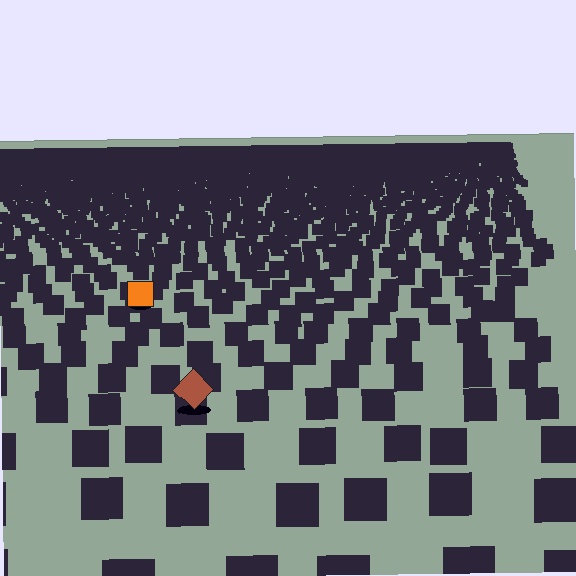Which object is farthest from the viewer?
The orange square is farthest from the viewer. It appears smaller and the ground texture around it is denser.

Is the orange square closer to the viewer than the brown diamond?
No. The brown diamond is closer — you can tell from the texture gradient: the ground texture is coarser near it.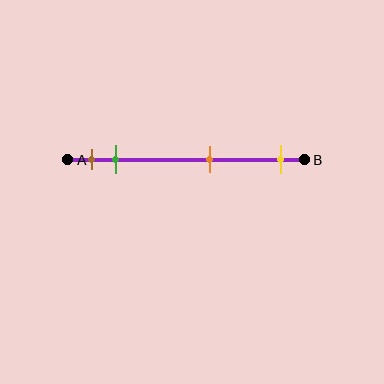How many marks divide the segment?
There are 4 marks dividing the segment.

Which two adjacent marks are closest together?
The brown and green marks are the closest adjacent pair.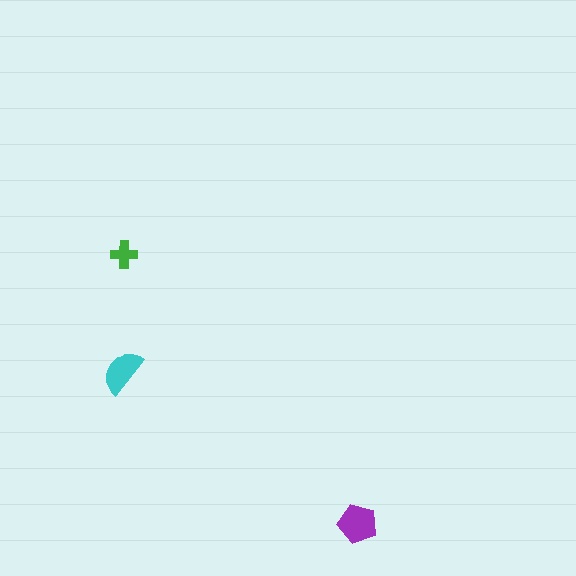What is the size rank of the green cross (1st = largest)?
3rd.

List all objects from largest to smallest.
The purple pentagon, the cyan semicircle, the green cross.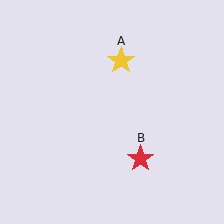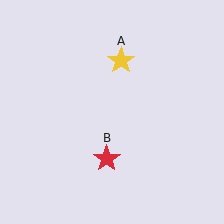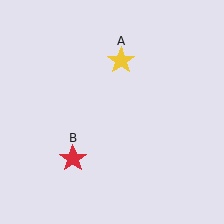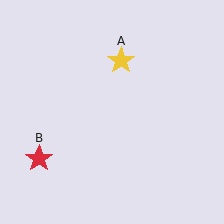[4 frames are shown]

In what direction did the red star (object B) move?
The red star (object B) moved left.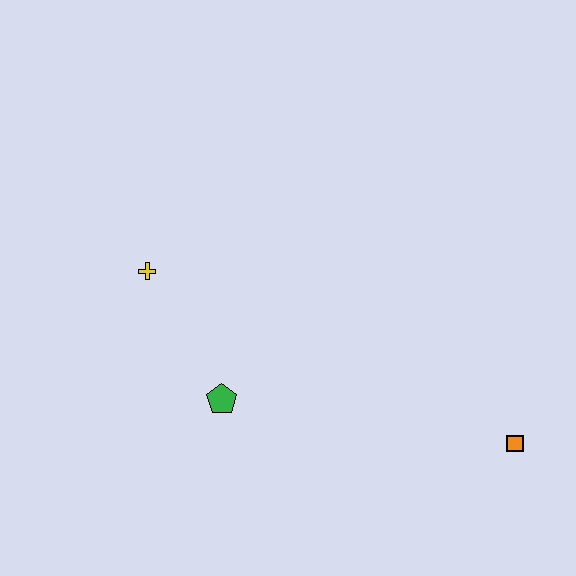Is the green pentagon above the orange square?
Yes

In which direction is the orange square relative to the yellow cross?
The orange square is to the right of the yellow cross.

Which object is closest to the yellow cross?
The green pentagon is closest to the yellow cross.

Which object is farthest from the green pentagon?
The orange square is farthest from the green pentagon.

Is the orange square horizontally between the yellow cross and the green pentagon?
No